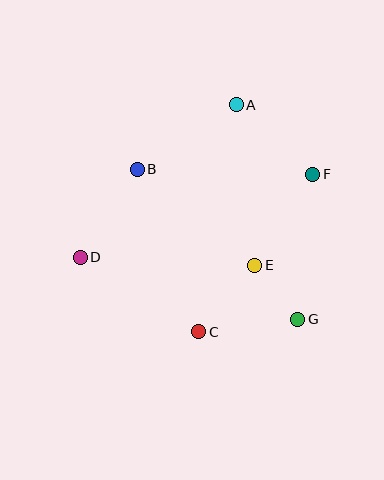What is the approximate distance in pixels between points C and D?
The distance between C and D is approximately 140 pixels.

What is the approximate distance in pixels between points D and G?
The distance between D and G is approximately 226 pixels.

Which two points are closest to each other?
Points E and G are closest to each other.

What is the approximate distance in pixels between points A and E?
The distance between A and E is approximately 162 pixels.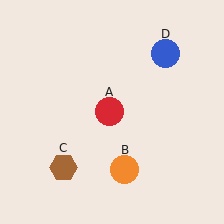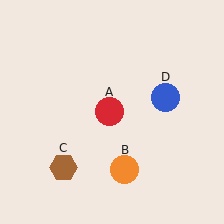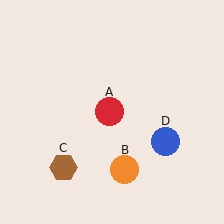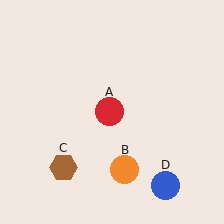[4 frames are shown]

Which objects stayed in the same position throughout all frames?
Red circle (object A) and orange circle (object B) and brown hexagon (object C) remained stationary.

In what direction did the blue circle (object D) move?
The blue circle (object D) moved down.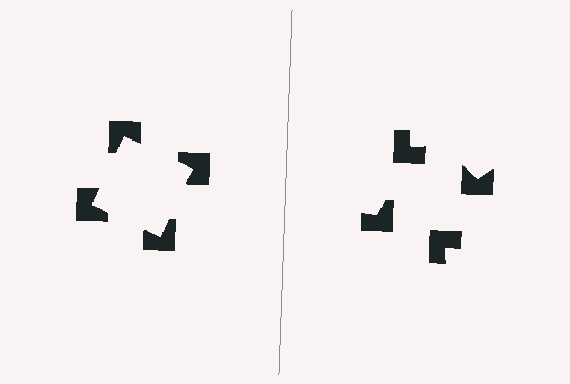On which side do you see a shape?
An illusory square appears on the left side. On the right side the wedge cuts are rotated, so no coherent shape forms.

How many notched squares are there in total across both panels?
8 — 4 on each side.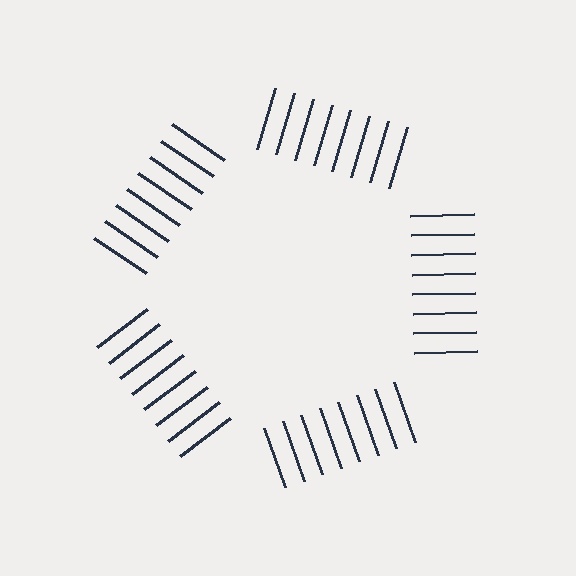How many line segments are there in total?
40 — 8 along each of the 5 edges.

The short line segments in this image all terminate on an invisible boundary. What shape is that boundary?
An illusory pentagon — the line segments terminate on its edges but no continuous stroke is drawn.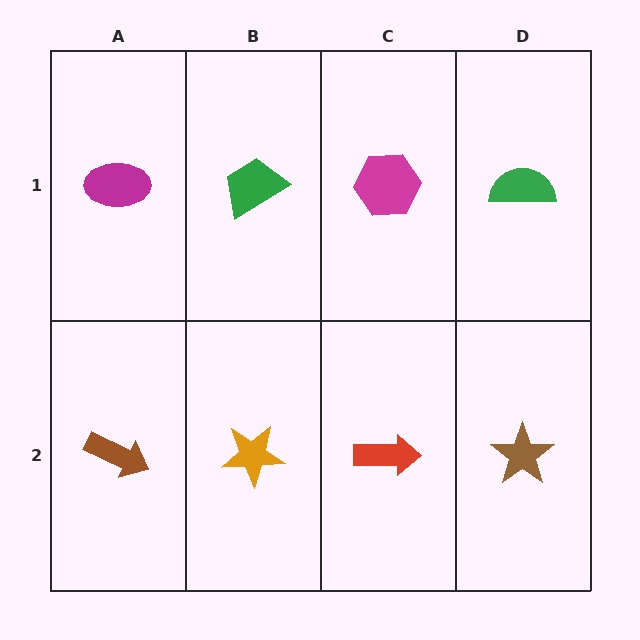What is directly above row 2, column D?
A green semicircle.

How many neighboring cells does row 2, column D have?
2.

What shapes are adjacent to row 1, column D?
A brown star (row 2, column D), a magenta hexagon (row 1, column C).